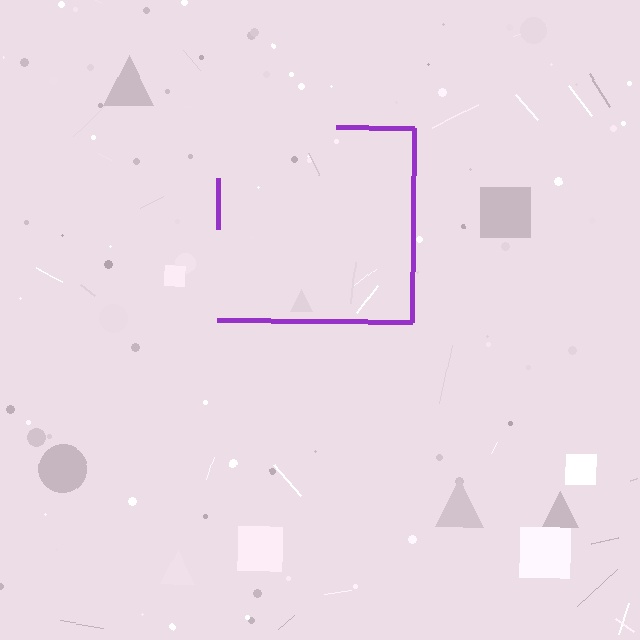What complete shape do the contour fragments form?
The contour fragments form a square.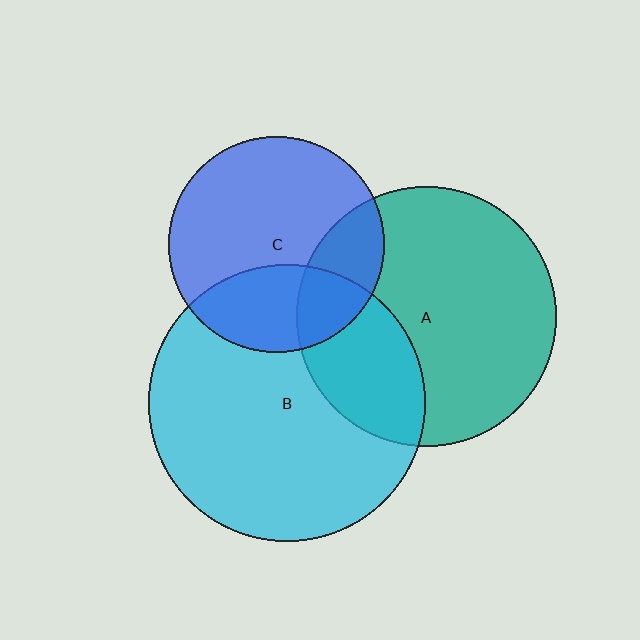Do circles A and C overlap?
Yes.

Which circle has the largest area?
Circle B (cyan).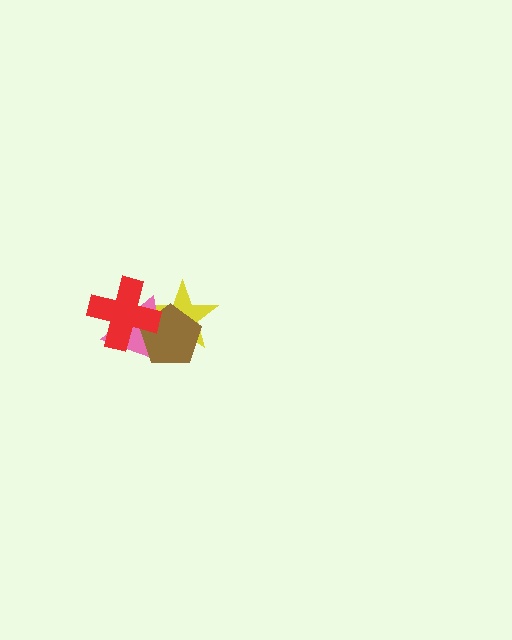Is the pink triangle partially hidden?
Yes, it is partially covered by another shape.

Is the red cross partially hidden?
No, no other shape covers it.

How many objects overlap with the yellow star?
3 objects overlap with the yellow star.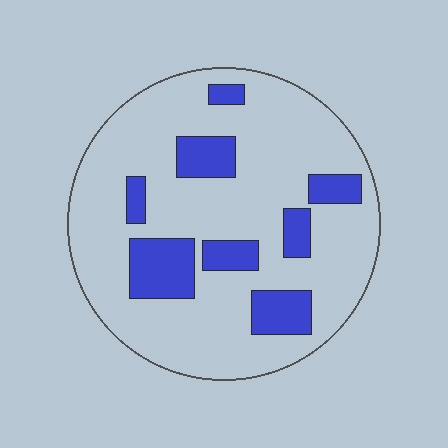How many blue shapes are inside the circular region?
8.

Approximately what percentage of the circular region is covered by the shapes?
Approximately 20%.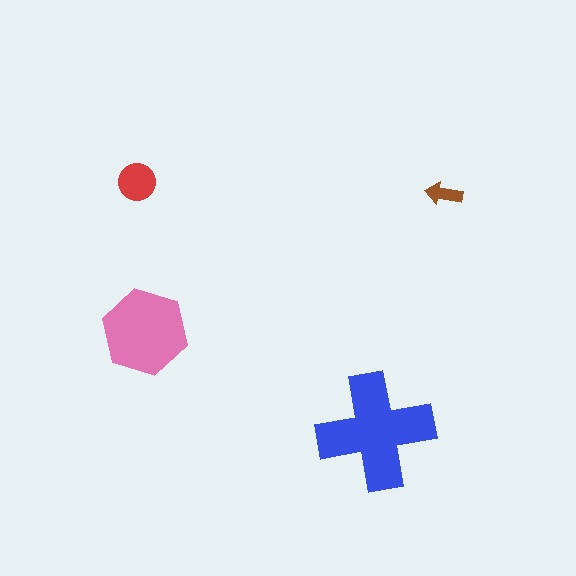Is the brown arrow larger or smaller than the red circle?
Smaller.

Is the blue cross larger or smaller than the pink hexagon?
Larger.